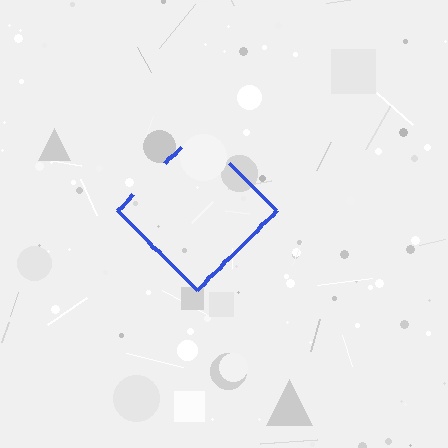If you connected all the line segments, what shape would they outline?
They would outline a diamond.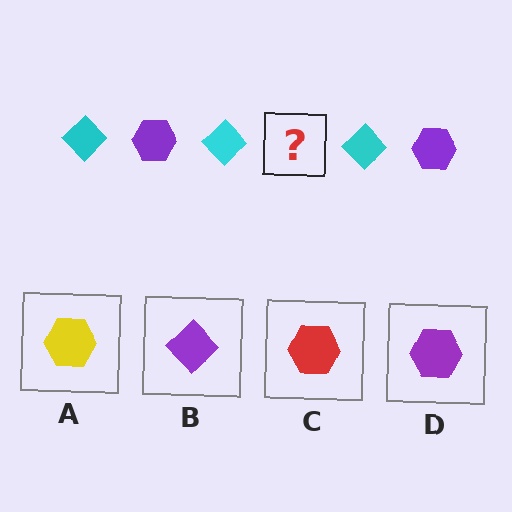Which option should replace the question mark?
Option D.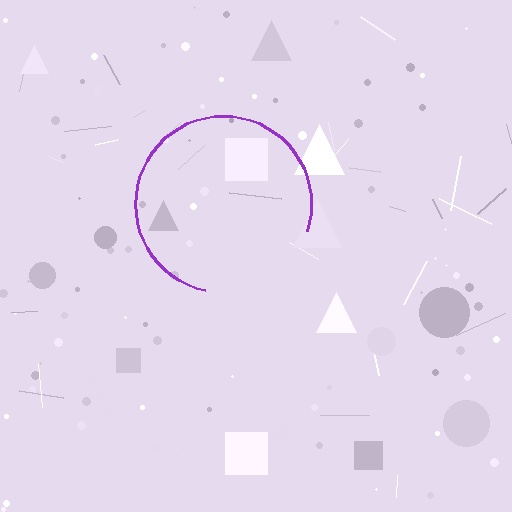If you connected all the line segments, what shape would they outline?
They would outline a circle.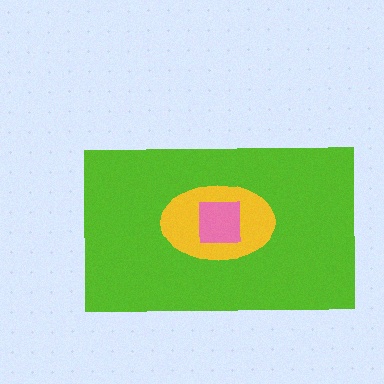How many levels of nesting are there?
3.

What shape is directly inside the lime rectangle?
The yellow ellipse.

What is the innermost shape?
The pink square.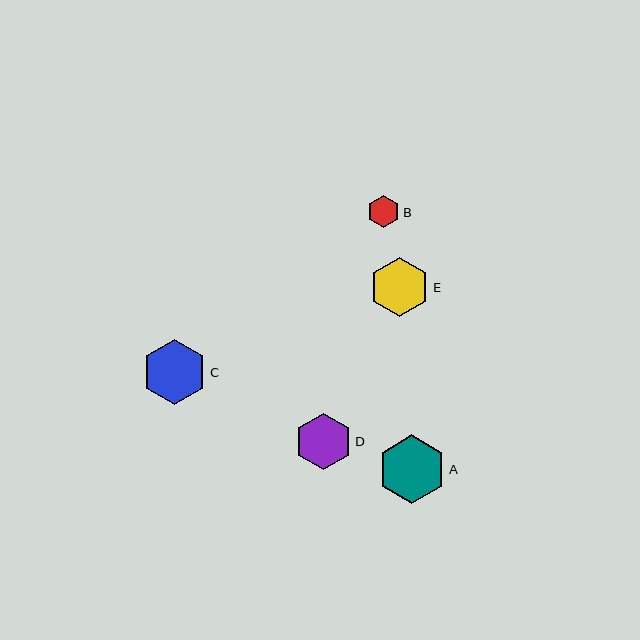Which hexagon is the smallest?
Hexagon B is the smallest with a size of approximately 32 pixels.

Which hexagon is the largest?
Hexagon A is the largest with a size of approximately 69 pixels.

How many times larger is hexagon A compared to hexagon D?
Hexagon A is approximately 1.2 times the size of hexagon D.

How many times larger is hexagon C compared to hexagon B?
Hexagon C is approximately 2.1 times the size of hexagon B.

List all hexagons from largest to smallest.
From largest to smallest: A, C, E, D, B.